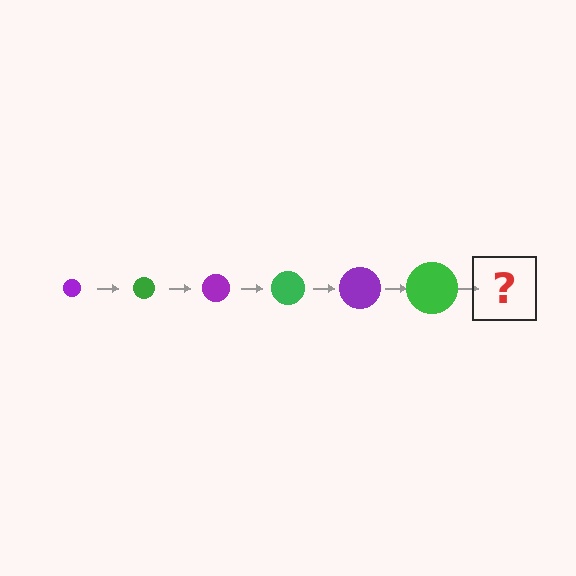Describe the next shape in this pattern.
It should be a purple circle, larger than the previous one.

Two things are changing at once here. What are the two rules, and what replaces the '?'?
The two rules are that the circle grows larger each step and the color cycles through purple and green. The '?' should be a purple circle, larger than the previous one.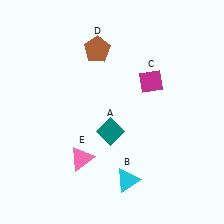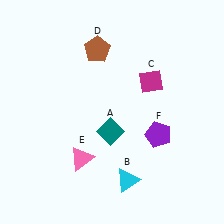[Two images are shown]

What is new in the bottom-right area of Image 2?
A purple pentagon (F) was added in the bottom-right area of Image 2.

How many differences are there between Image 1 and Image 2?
There is 1 difference between the two images.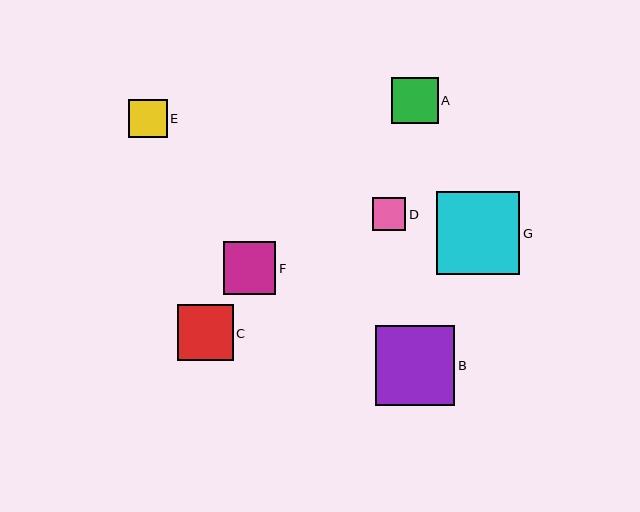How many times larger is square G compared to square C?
Square G is approximately 1.5 times the size of square C.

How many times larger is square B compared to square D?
Square B is approximately 2.4 times the size of square D.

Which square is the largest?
Square G is the largest with a size of approximately 83 pixels.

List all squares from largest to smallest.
From largest to smallest: G, B, C, F, A, E, D.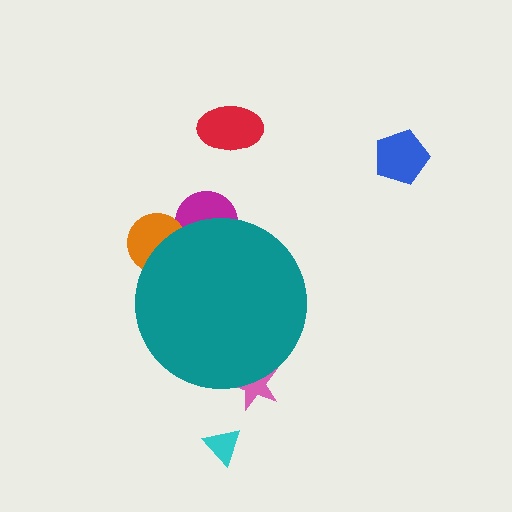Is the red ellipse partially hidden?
No, the red ellipse is fully visible.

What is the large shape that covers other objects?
A teal circle.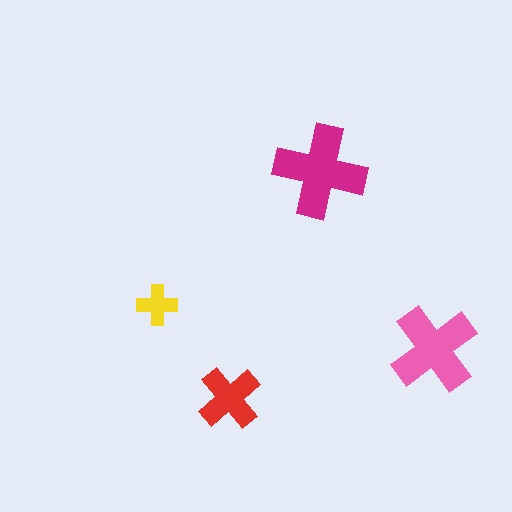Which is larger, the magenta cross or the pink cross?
The magenta one.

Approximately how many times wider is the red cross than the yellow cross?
About 1.5 times wider.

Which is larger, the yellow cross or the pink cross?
The pink one.